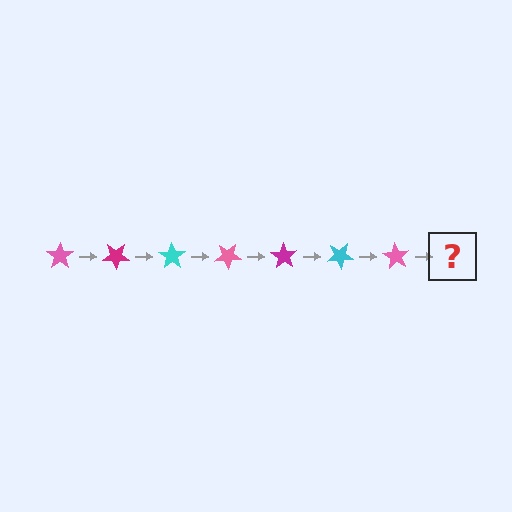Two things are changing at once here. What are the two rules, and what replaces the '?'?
The two rules are that it rotates 35 degrees each step and the color cycles through pink, magenta, and cyan. The '?' should be a magenta star, rotated 245 degrees from the start.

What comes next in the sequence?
The next element should be a magenta star, rotated 245 degrees from the start.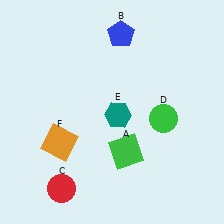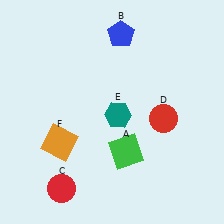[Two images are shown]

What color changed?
The circle (D) changed from green in Image 1 to red in Image 2.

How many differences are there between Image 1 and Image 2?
There is 1 difference between the two images.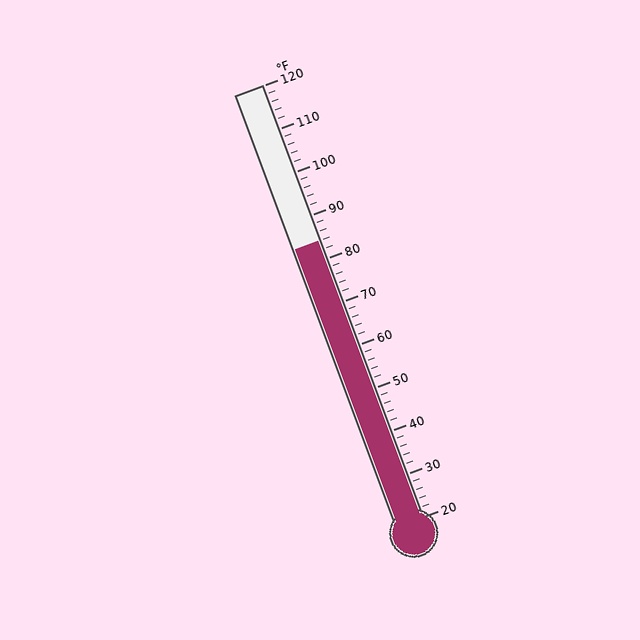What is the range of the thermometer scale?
The thermometer scale ranges from 20°F to 120°F.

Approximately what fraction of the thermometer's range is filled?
The thermometer is filled to approximately 65% of its range.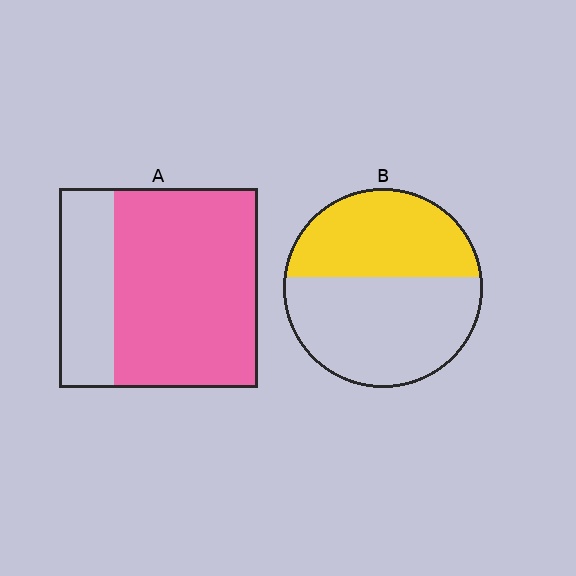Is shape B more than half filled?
No.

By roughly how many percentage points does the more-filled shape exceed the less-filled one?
By roughly 30 percentage points (A over B).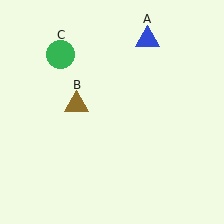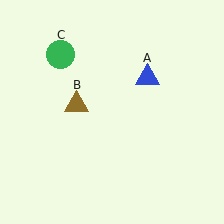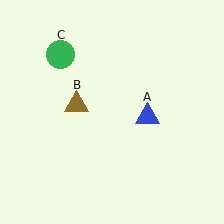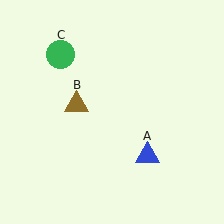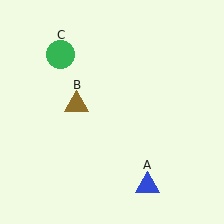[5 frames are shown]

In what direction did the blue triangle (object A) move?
The blue triangle (object A) moved down.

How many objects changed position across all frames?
1 object changed position: blue triangle (object A).